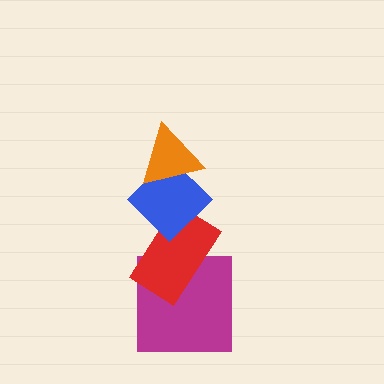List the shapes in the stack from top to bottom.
From top to bottom: the orange triangle, the blue diamond, the red rectangle, the magenta square.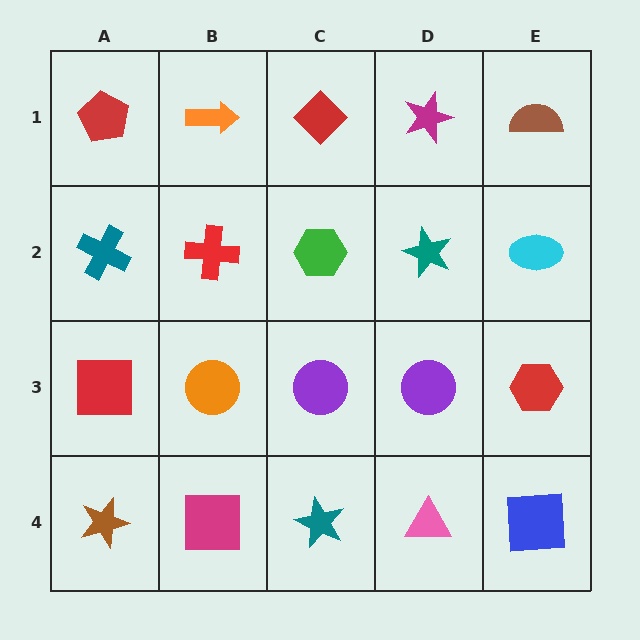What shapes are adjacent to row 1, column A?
A teal cross (row 2, column A), an orange arrow (row 1, column B).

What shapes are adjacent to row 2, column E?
A brown semicircle (row 1, column E), a red hexagon (row 3, column E), a teal star (row 2, column D).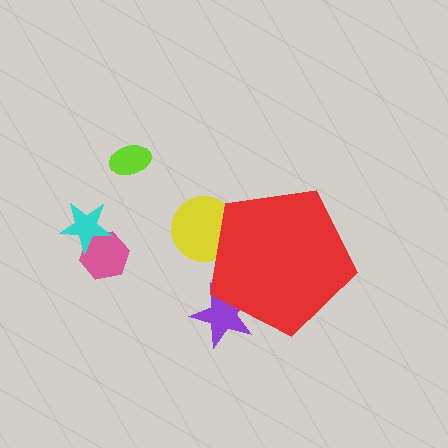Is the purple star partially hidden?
Yes, the purple star is partially hidden behind the red pentagon.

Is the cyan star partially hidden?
No, the cyan star is fully visible.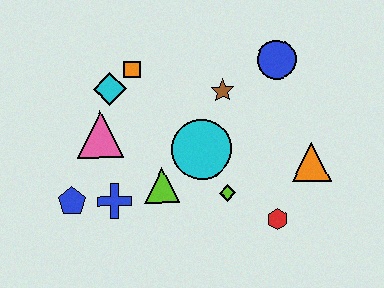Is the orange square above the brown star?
Yes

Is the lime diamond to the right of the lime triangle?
Yes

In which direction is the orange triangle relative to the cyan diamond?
The orange triangle is to the right of the cyan diamond.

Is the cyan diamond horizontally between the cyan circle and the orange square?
No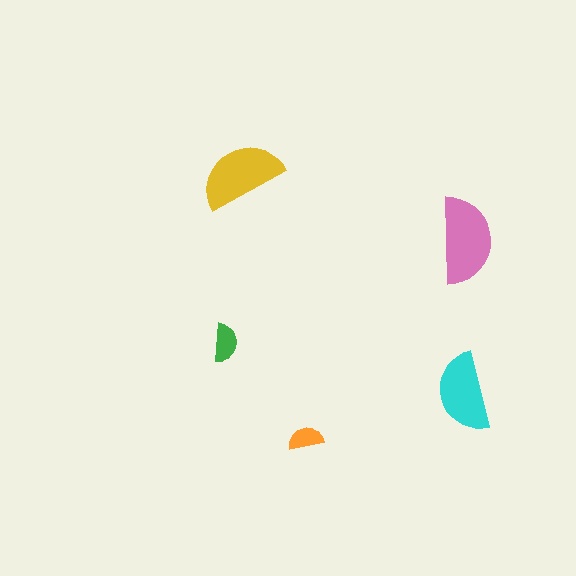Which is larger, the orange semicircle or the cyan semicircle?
The cyan one.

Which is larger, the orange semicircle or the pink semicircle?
The pink one.